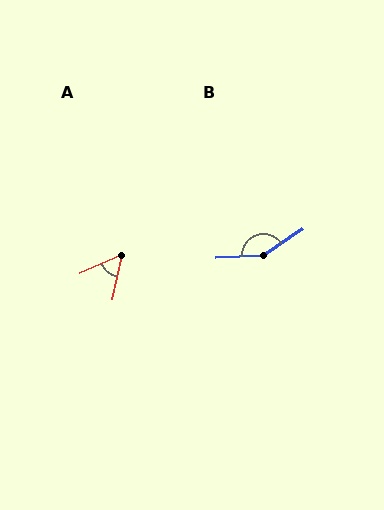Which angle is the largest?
B, at approximately 150 degrees.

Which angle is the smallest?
A, at approximately 54 degrees.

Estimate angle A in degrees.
Approximately 54 degrees.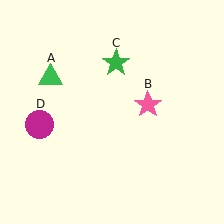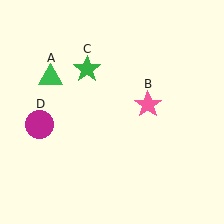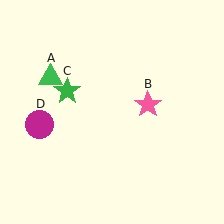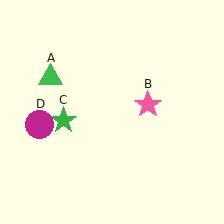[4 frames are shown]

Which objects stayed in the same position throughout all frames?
Green triangle (object A) and pink star (object B) and magenta circle (object D) remained stationary.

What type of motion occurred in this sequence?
The green star (object C) rotated counterclockwise around the center of the scene.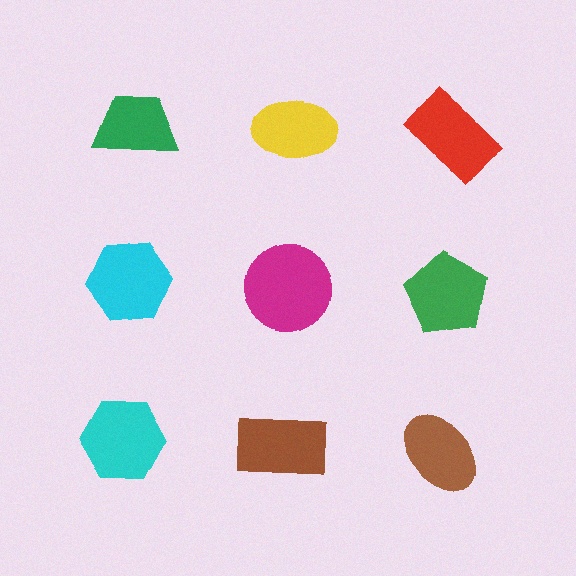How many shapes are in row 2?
3 shapes.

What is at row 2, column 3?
A green pentagon.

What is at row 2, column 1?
A cyan hexagon.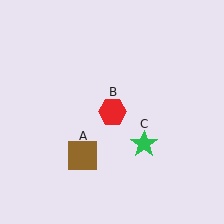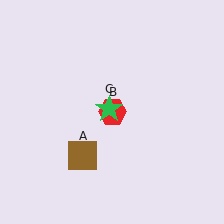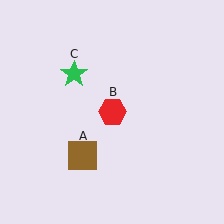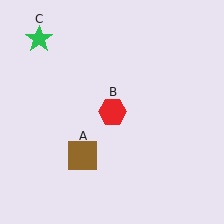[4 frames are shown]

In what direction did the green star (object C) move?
The green star (object C) moved up and to the left.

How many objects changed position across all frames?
1 object changed position: green star (object C).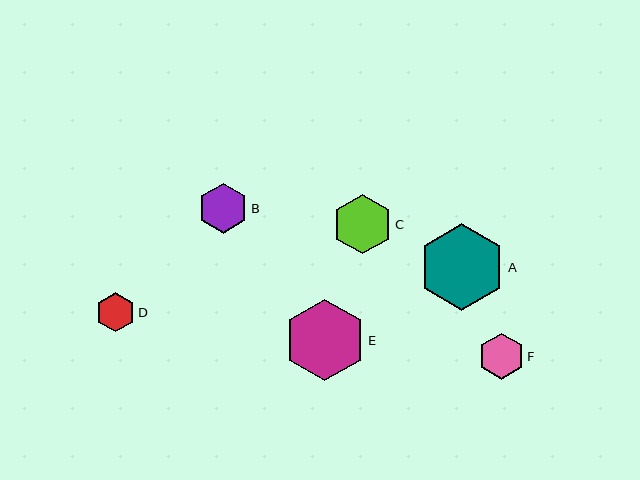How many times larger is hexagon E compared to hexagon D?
Hexagon E is approximately 2.1 times the size of hexagon D.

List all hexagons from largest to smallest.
From largest to smallest: A, E, C, B, F, D.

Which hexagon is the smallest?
Hexagon D is the smallest with a size of approximately 39 pixels.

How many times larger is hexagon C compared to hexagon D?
Hexagon C is approximately 1.5 times the size of hexagon D.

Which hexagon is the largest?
Hexagon A is the largest with a size of approximately 86 pixels.